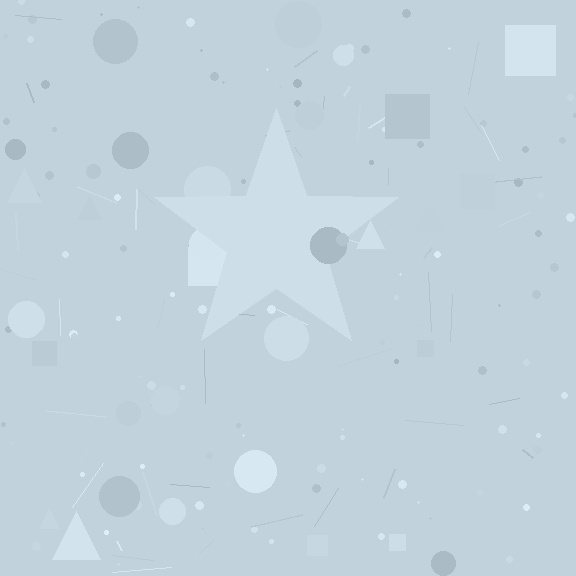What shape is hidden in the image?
A star is hidden in the image.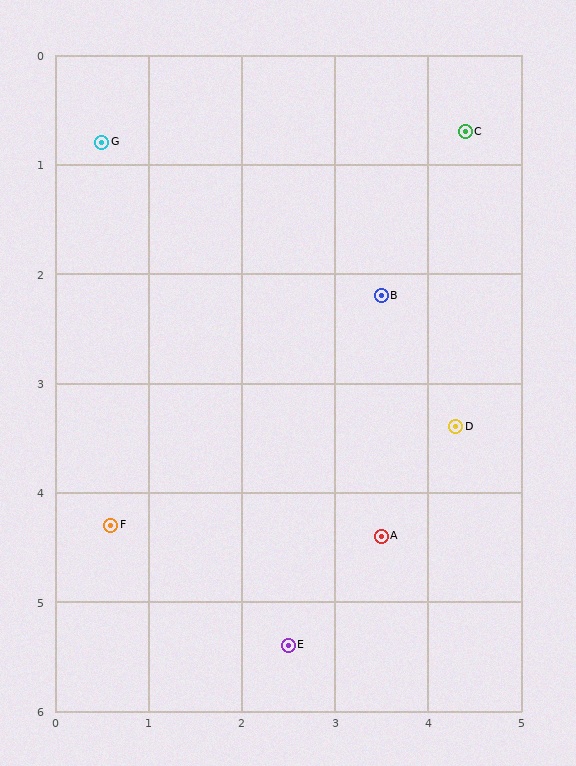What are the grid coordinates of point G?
Point G is at approximately (0.5, 0.8).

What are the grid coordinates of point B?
Point B is at approximately (3.5, 2.2).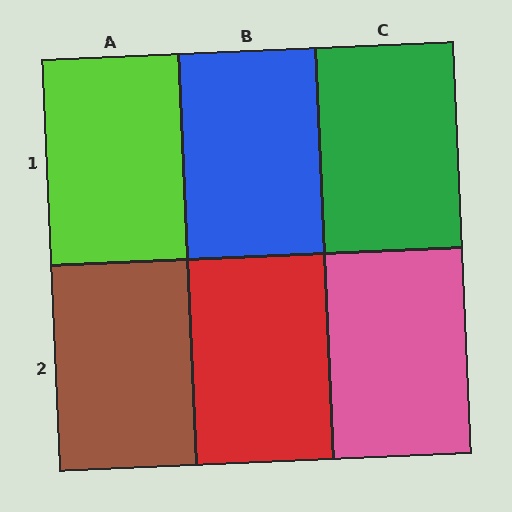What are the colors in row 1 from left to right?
Lime, blue, green.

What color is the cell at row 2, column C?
Pink.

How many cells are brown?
1 cell is brown.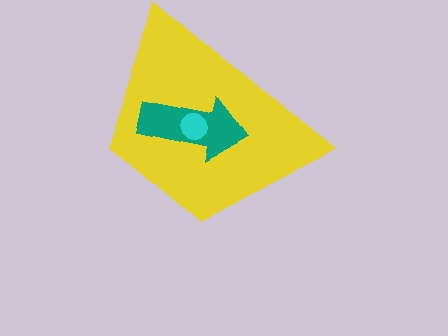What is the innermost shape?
The cyan circle.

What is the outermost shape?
The yellow trapezoid.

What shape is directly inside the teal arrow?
The cyan circle.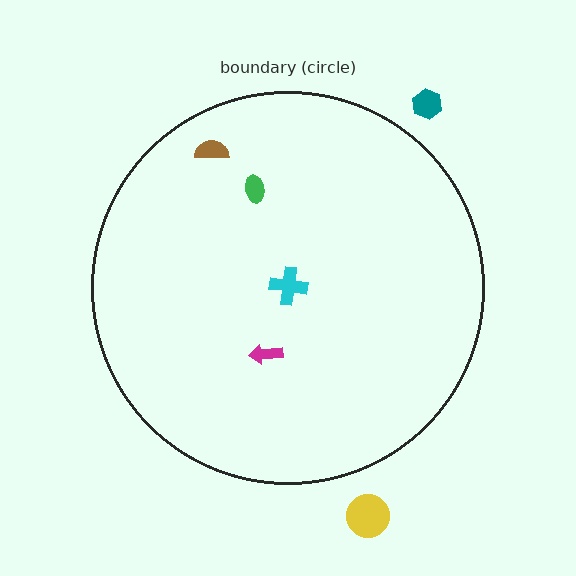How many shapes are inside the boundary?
4 inside, 2 outside.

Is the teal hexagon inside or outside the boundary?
Outside.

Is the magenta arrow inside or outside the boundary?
Inside.